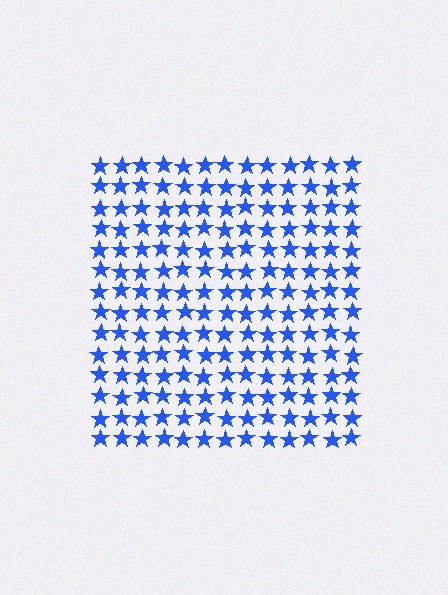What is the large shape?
The large shape is a square.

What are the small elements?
The small elements are stars.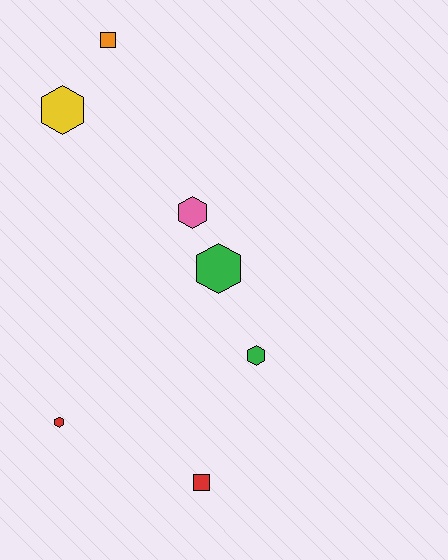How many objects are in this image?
There are 7 objects.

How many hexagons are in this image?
There are 5 hexagons.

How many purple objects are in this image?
There are no purple objects.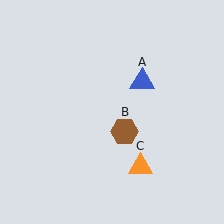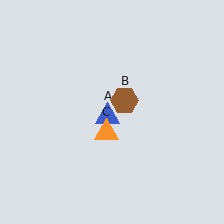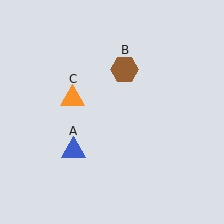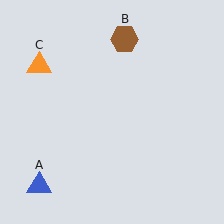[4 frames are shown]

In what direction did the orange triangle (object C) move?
The orange triangle (object C) moved up and to the left.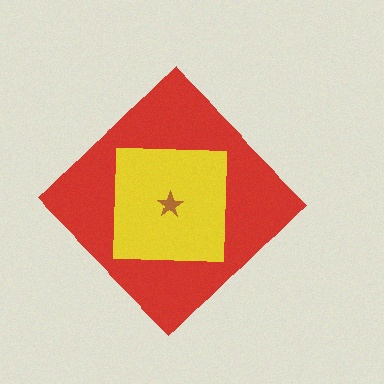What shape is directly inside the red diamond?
The yellow square.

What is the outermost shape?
The red diamond.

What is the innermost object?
The brown star.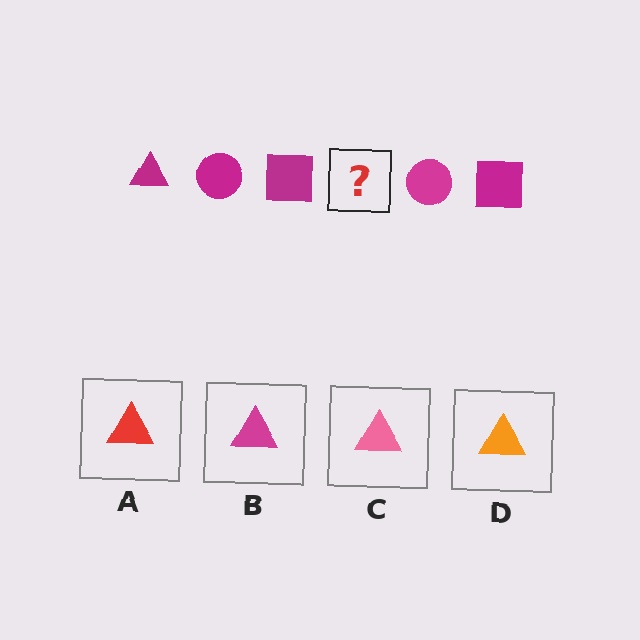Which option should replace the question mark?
Option B.